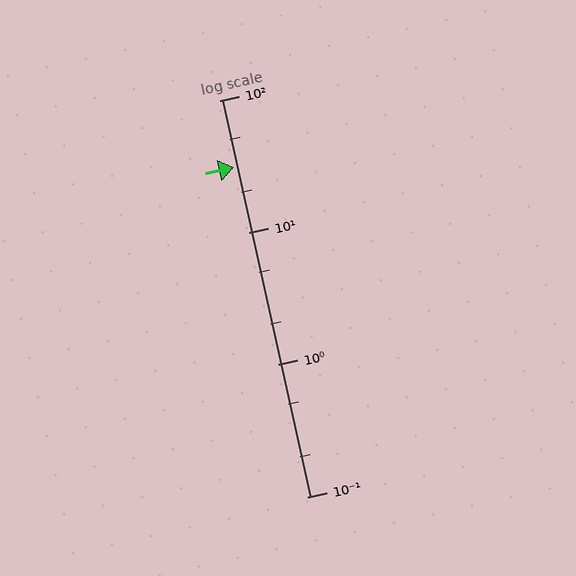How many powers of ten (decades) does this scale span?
The scale spans 3 decades, from 0.1 to 100.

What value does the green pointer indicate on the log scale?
The pointer indicates approximately 31.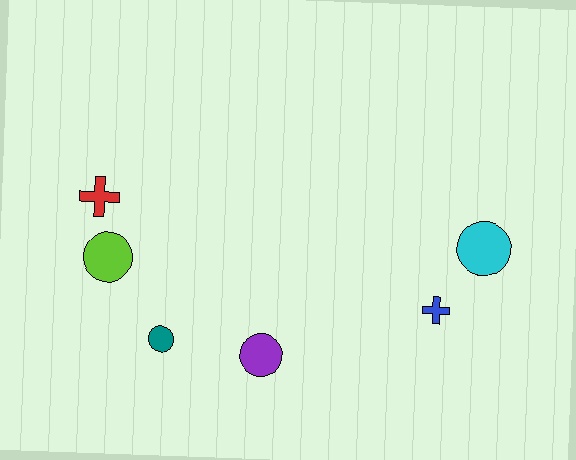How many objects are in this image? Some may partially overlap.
There are 6 objects.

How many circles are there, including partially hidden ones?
There are 4 circles.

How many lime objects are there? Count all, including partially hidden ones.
There is 1 lime object.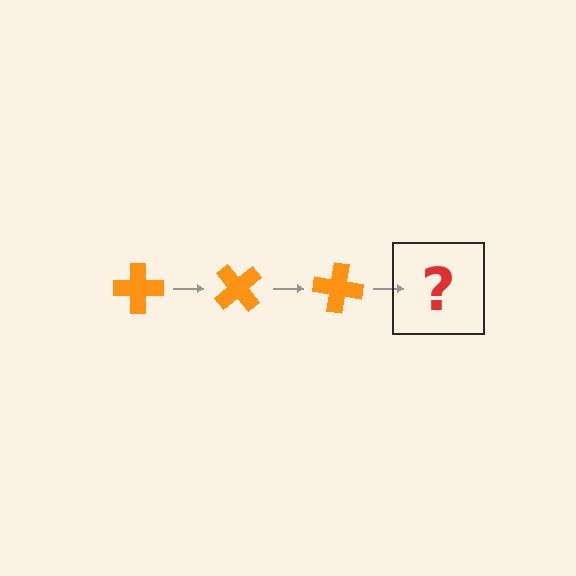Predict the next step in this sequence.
The next step is an orange cross rotated 150 degrees.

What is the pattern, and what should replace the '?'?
The pattern is that the cross rotates 50 degrees each step. The '?' should be an orange cross rotated 150 degrees.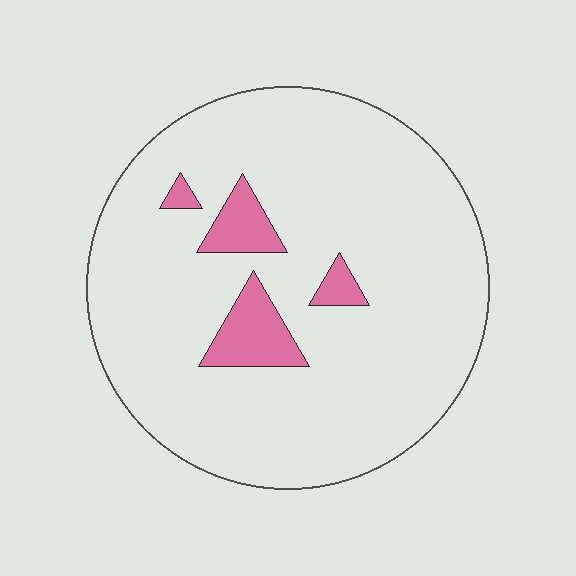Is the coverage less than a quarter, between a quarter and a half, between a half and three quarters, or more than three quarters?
Less than a quarter.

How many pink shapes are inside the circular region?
4.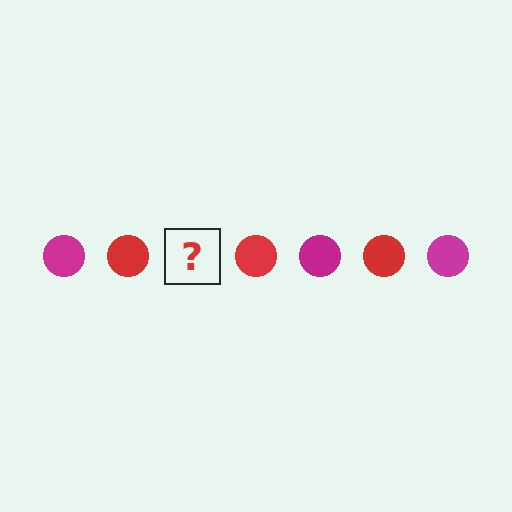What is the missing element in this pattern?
The missing element is a magenta circle.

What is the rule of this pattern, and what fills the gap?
The rule is that the pattern cycles through magenta, red circles. The gap should be filled with a magenta circle.